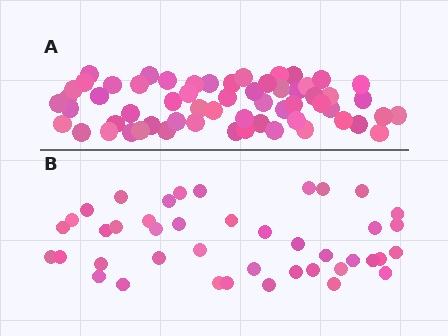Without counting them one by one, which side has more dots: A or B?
Region A (the top region) has more dots.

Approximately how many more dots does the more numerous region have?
Region A has approximately 20 more dots than region B.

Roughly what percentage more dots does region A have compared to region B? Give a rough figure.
About 45% more.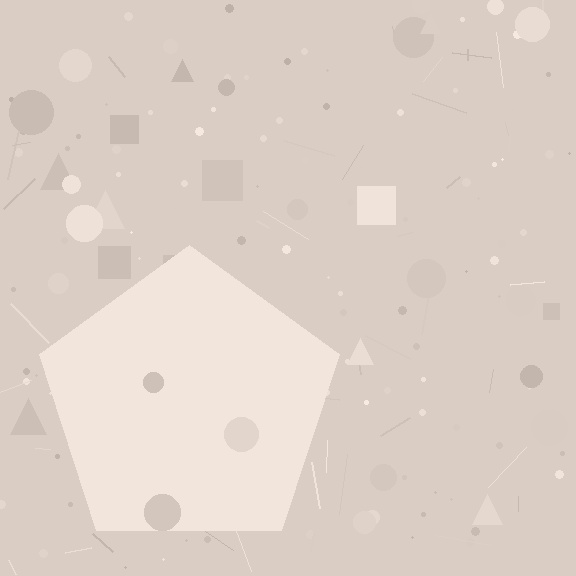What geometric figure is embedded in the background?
A pentagon is embedded in the background.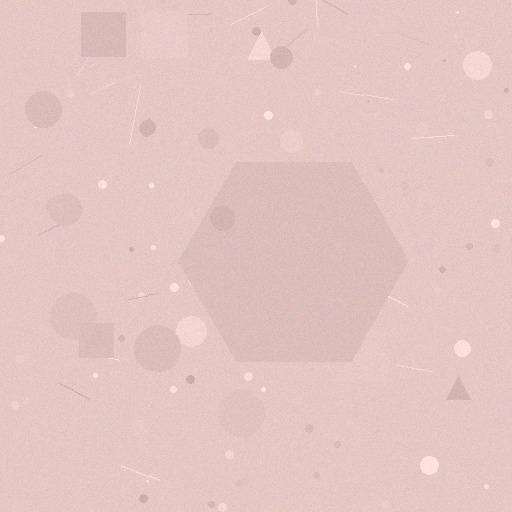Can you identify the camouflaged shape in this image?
The camouflaged shape is a hexagon.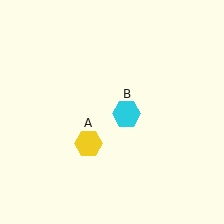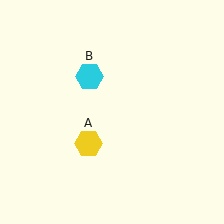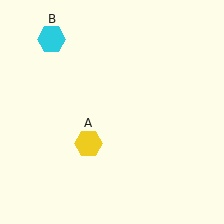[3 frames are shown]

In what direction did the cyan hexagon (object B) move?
The cyan hexagon (object B) moved up and to the left.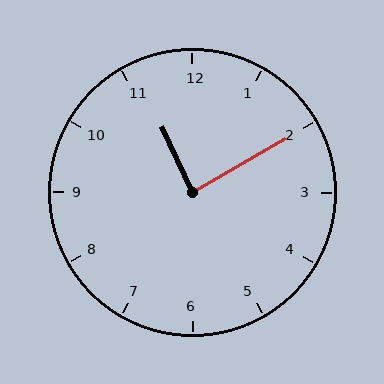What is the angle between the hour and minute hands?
Approximately 85 degrees.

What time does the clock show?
11:10.